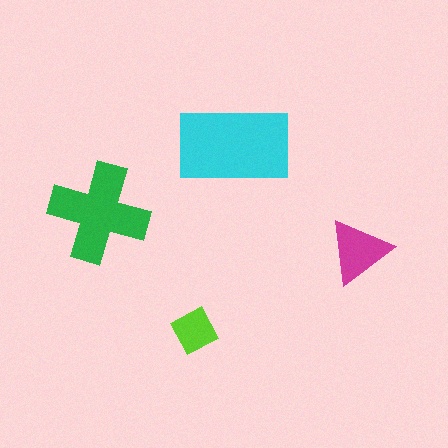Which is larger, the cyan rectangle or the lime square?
The cyan rectangle.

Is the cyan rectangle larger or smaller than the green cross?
Larger.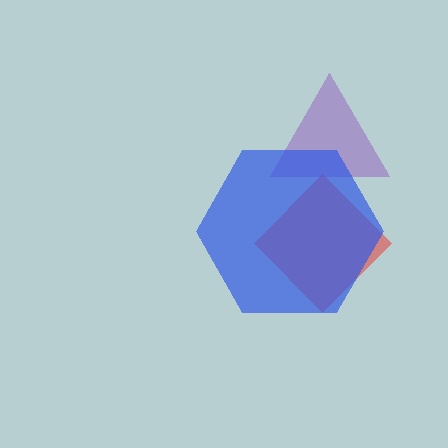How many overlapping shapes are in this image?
There are 3 overlapping shapes in the image.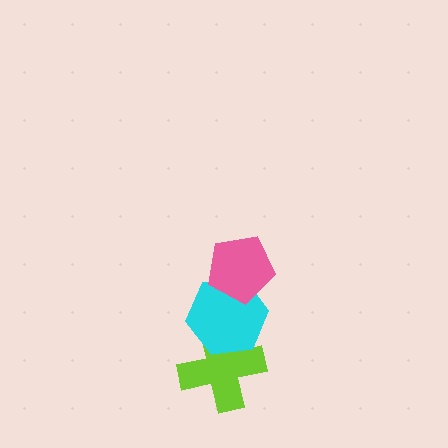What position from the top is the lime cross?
The lime cross is 3rd from the top.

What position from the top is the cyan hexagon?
The cyan hexagon is 2nd from the top.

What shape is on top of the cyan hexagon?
The pink pentagon is on top of the cyan hexagon.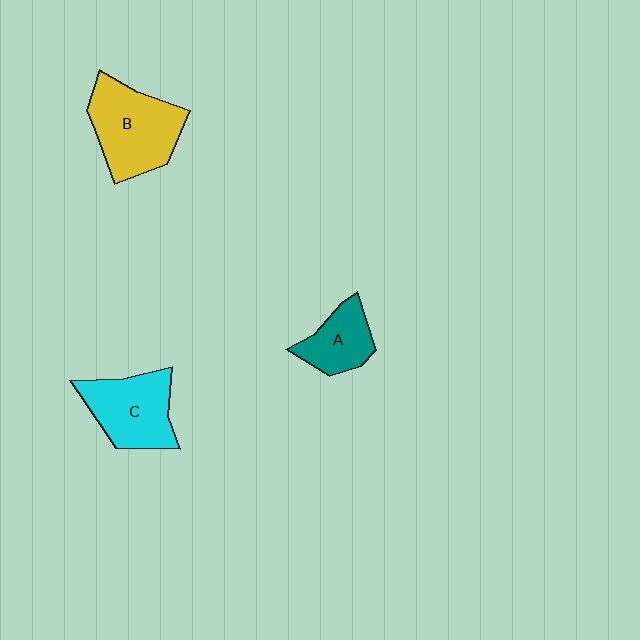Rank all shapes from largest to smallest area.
From largest to smallest: B (yellow), C (cyan), A (teal).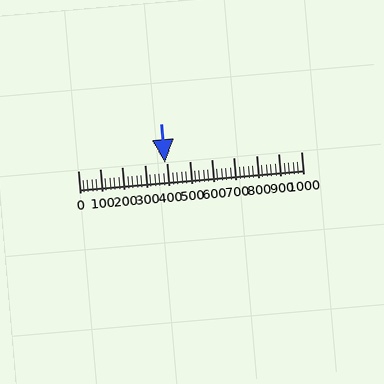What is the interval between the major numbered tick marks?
The major tick marks are spaced 100 units apart.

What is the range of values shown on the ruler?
The ruler shows values from 0 to 1000.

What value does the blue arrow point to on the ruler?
The blue arrow points to approximately 389.